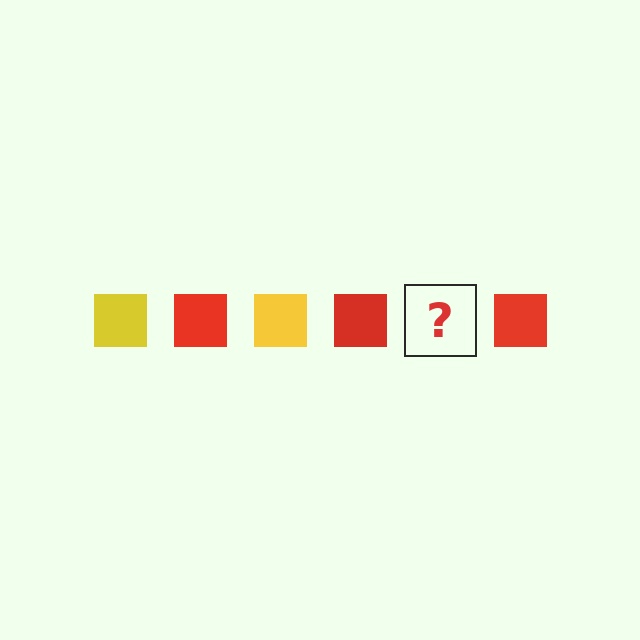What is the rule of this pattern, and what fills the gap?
The rule is that the pattern cycles through yellow, red squares. The gap should be filled with a yellow square.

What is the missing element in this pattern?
The missing element is a yellow square.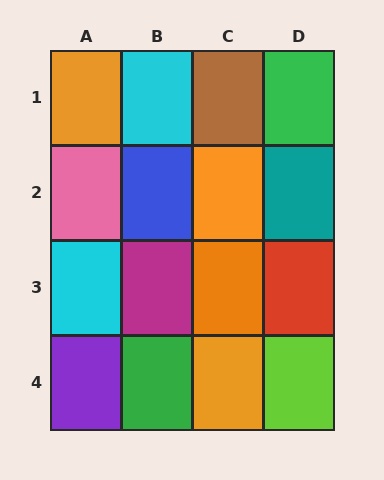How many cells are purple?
1 cell is purple.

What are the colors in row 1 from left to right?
Orange, cyan, brown, green.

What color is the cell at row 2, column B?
Blue.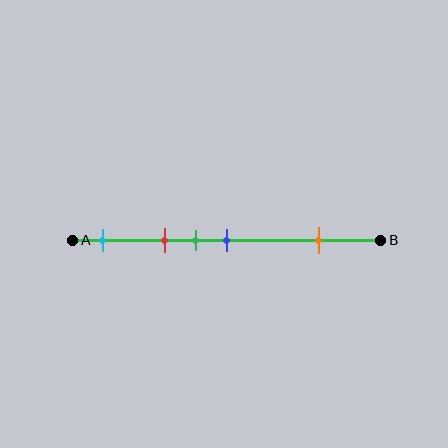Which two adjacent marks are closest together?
The green and blue marks are the closest adjacent pair.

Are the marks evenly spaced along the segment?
No, the marks are not evenly spaced.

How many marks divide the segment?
There are 5 marks dividing the segment.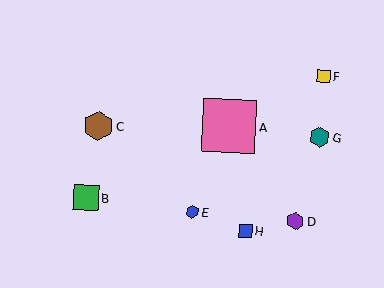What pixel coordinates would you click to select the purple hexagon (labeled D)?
Click at (295, 221) to select the purple hexagon D.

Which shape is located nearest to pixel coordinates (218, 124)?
The pink square (labeled A) at (229, 126) is nearest to that location.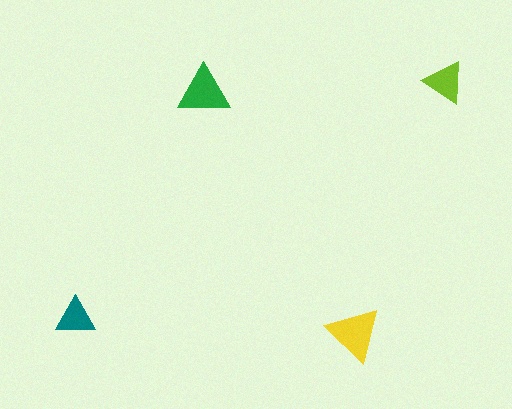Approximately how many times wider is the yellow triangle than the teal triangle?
About 1.5 times wider.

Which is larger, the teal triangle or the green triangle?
The green one.